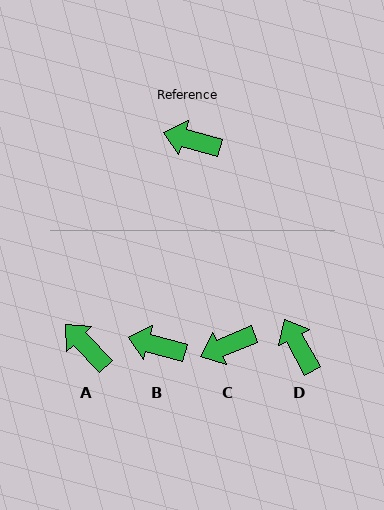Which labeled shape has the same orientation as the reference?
B.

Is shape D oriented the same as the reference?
No, it is off by about 45 degrees.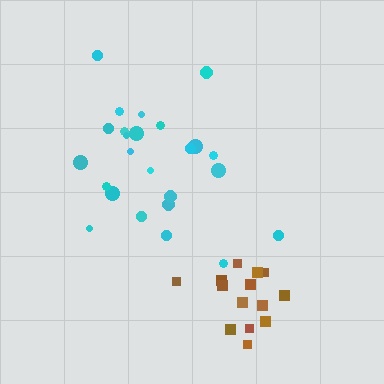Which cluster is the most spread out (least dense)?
Cyan.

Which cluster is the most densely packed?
Brown.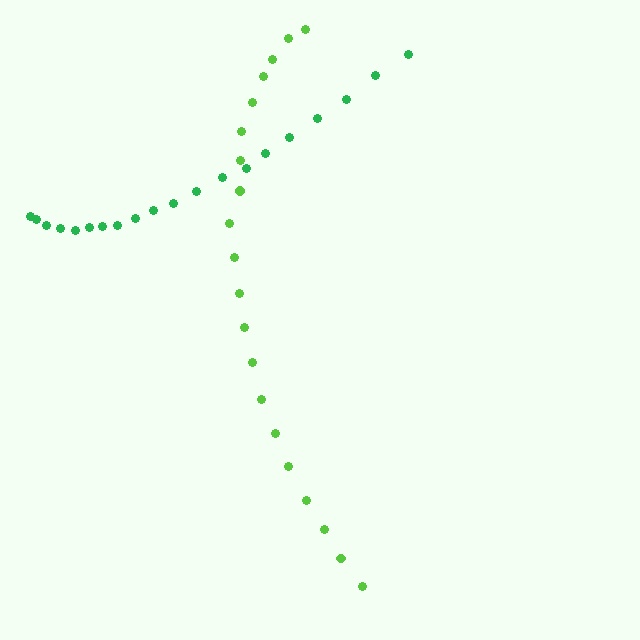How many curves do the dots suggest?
There are 2 distinct paths.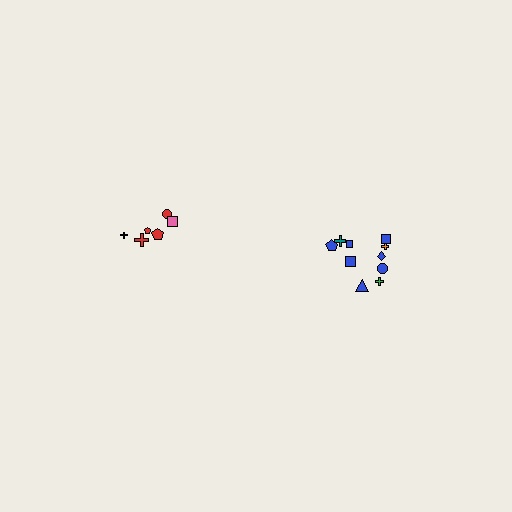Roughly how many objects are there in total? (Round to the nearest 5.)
Roughly 15 objects in total.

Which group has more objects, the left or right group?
The right group.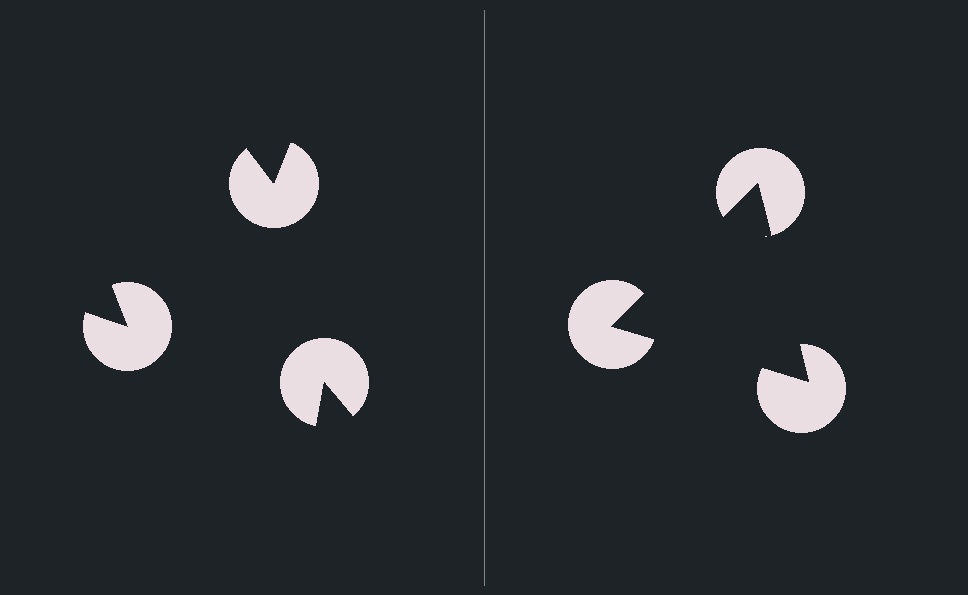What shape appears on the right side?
An illusory triangle.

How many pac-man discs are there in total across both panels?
6 — 3 on each side.